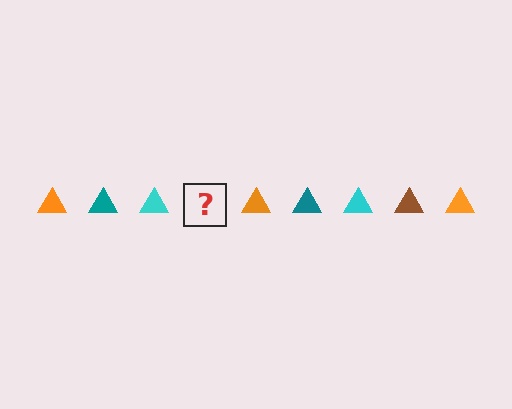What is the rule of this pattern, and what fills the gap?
The rule is that the pattern cycles through orange, teal, cyan, brown triangles. The gap should be filled with a brown triangle.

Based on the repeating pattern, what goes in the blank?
The blank should be a brown triangle.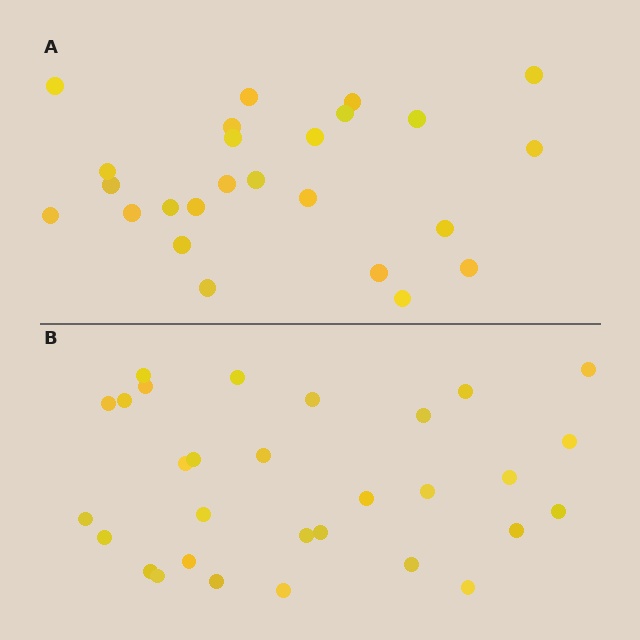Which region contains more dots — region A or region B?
Region B (the bottom region) has more dots.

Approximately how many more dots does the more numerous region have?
Region B has about 5 more dots than region A.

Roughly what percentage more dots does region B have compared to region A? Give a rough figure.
About 20% more.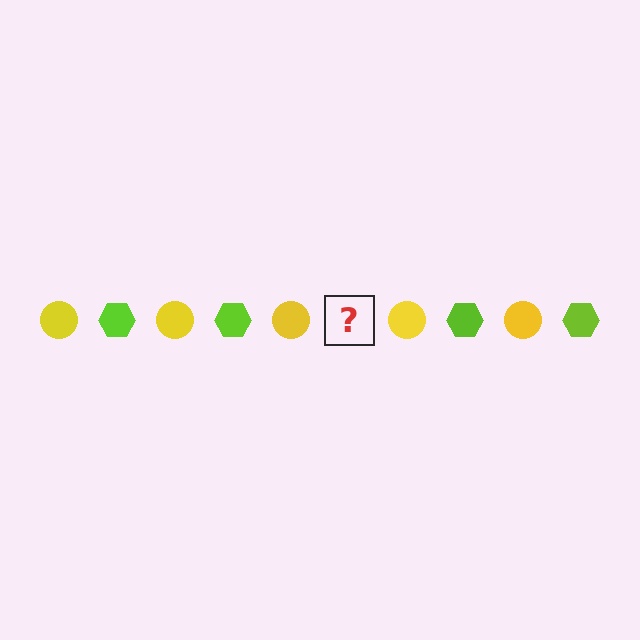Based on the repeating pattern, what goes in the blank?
The blank should be a lime hexagon.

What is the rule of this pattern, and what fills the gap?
The rule is that the pattern alternates between yellow circle and lime hexagon. The gap should be filled with a lime hexagon.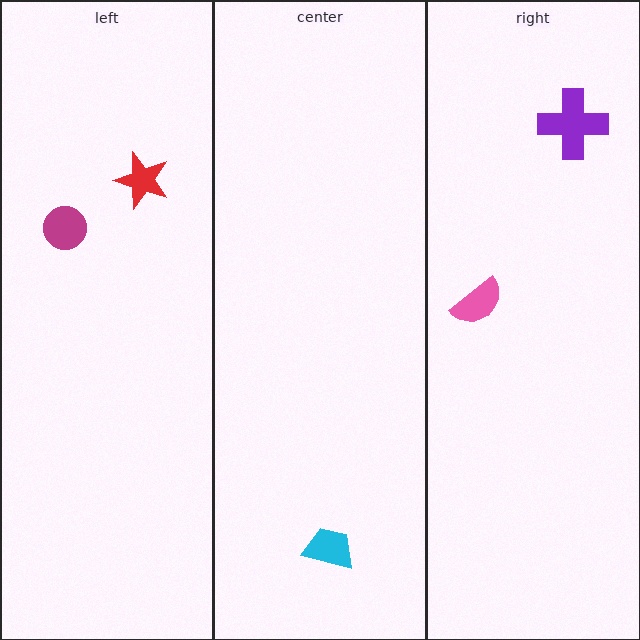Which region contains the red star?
The left region.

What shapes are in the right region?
The purple cross, the pink semicircle.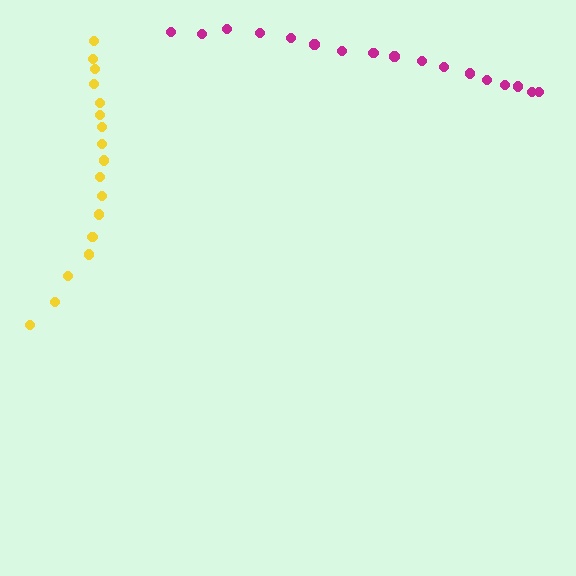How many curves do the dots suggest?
There are 2 distinct paths.